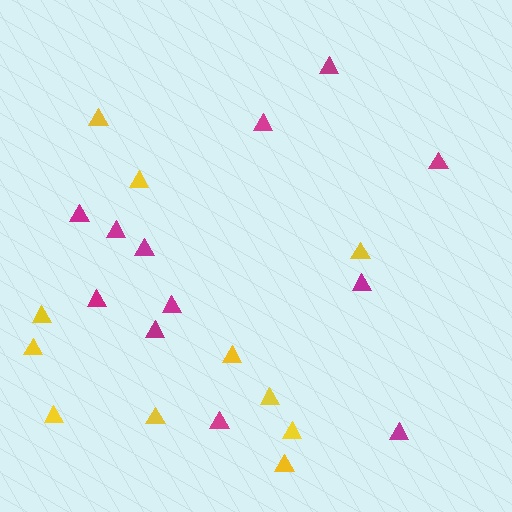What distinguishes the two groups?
There are 2 groups: one group of yellow triangles (11) and one group of magenta triangles (12).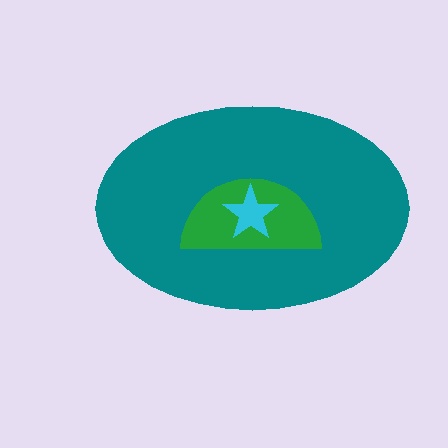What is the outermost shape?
The teal ellipse.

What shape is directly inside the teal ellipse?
The green semicircle.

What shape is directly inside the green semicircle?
The cyan star.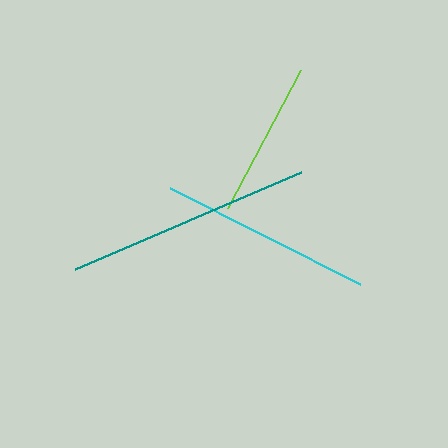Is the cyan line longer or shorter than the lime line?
The cyan line is longer than the lime line.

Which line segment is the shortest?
The lime line is the shortest at approximately 156 pixels.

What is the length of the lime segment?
The lime segment is approximately 156 pixels long.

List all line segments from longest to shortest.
From longest to shortest: teal, cyan, lime.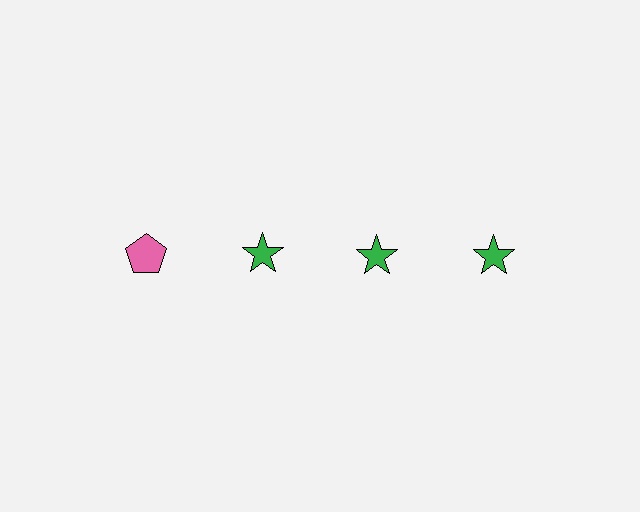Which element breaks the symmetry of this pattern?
The pink pentagon in the top row, leftmost column breaks the symmetry. All other shapes are green stars.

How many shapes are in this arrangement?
There are 4 shapes arranged in a grid pattern.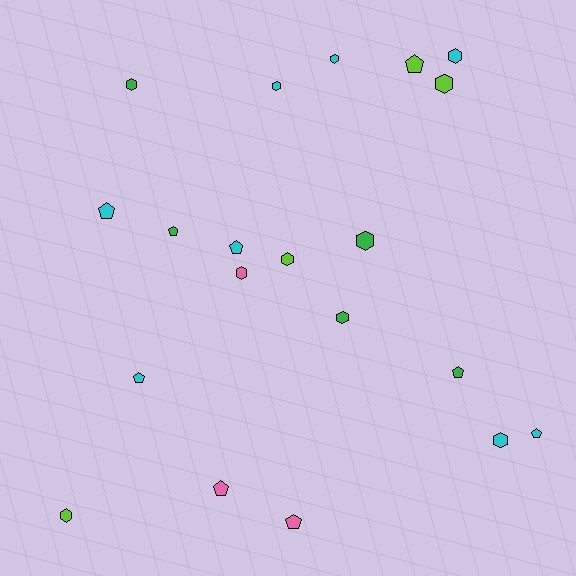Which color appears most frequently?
Cyan, with 8 objects.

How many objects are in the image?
There are 20 objects.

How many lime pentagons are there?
There is 1 lime pentagon.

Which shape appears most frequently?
Hexagon, with 11 objects.